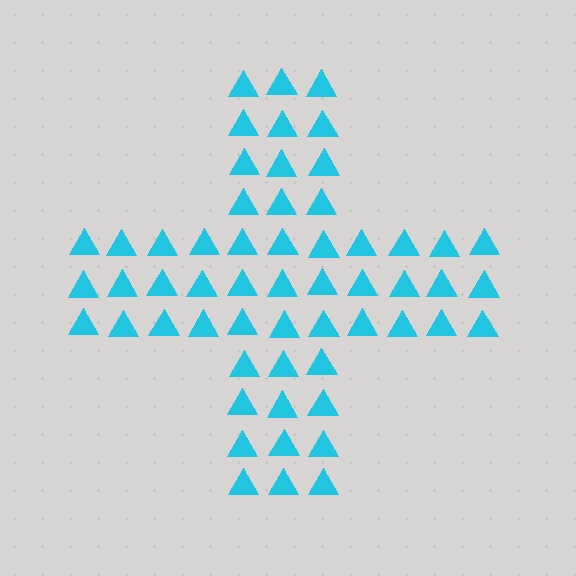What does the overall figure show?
The overall figure shows a cross.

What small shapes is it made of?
It is made of small triangles.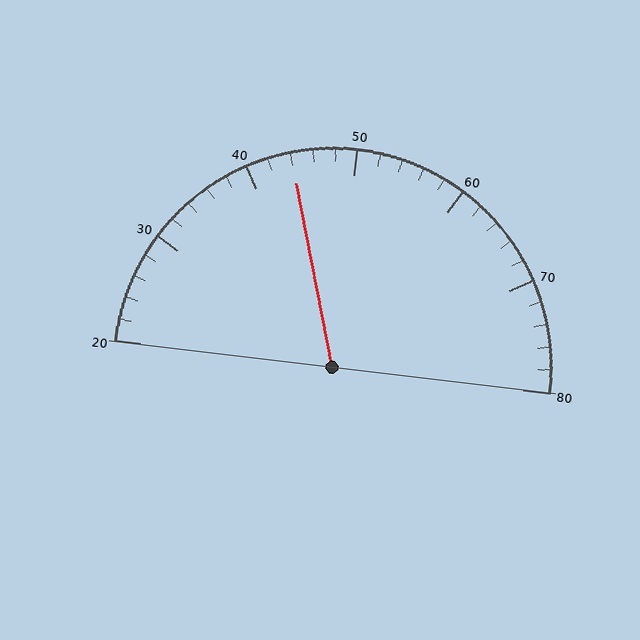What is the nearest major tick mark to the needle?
The nearest major tick mark is 40.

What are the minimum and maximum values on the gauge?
The gauge ranges from 20 to 80.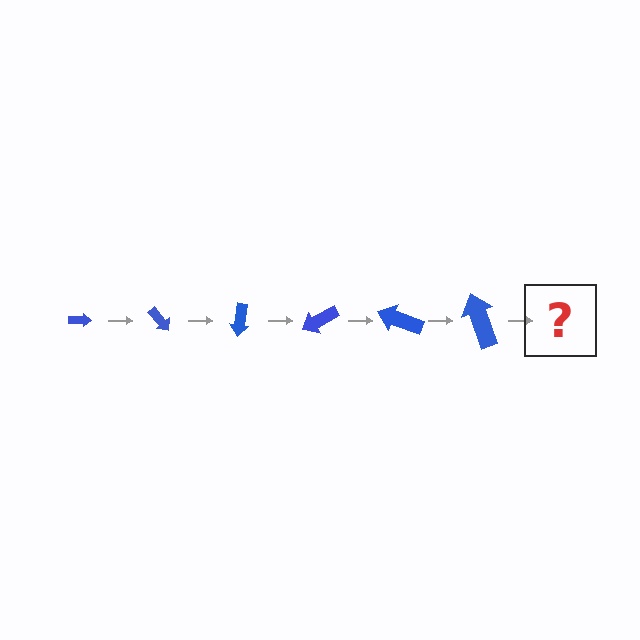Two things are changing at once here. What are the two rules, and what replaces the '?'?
The two rules are that the arrow grows larger each step and it rotates 50 degrees each step. The '?' should be an arrow, larger than the previous one and rotated 300 degrees from the start.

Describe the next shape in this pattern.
It should be an arrow, larger than the previous one and rotated 300 degrees from the start.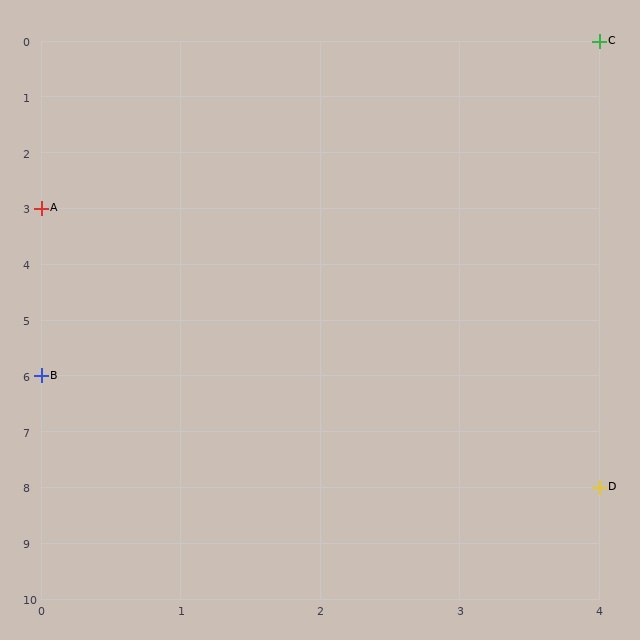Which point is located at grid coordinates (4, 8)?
Point D is at (4, 8).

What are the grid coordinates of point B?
Point B is at grid coordinates (0, 6).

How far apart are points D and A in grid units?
Points D and A are 4 columns and 5 rows apart (about 6.4 grid units diagonally).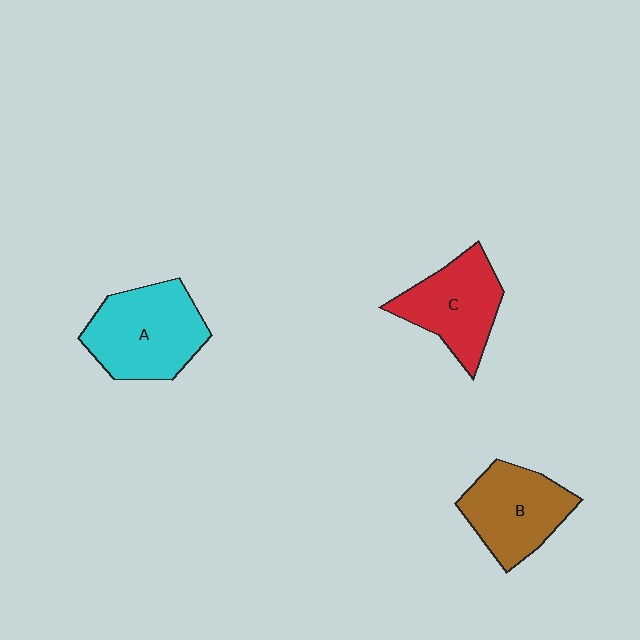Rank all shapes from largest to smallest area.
From largest to smallest: A (cyan), B (brown), C (red).